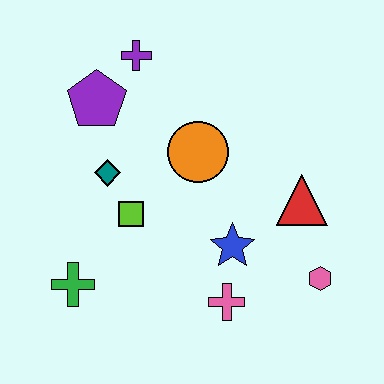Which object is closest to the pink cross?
The blue star is closest to the pink cross.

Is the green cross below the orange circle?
Yes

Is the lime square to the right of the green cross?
Yes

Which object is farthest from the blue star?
The purple cross is farthest from the blue star.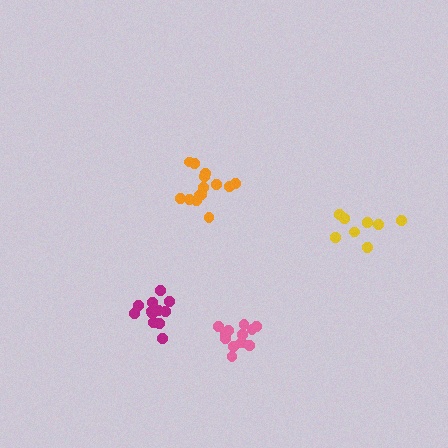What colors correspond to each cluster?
The clusters are colored: yellow, magenta, pink, orange.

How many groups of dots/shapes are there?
There are 4 groups.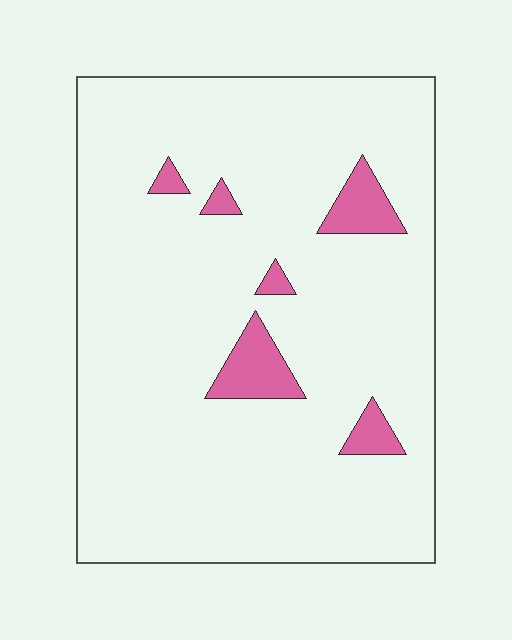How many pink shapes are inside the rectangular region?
6.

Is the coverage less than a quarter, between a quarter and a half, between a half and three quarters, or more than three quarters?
Less than a quarter.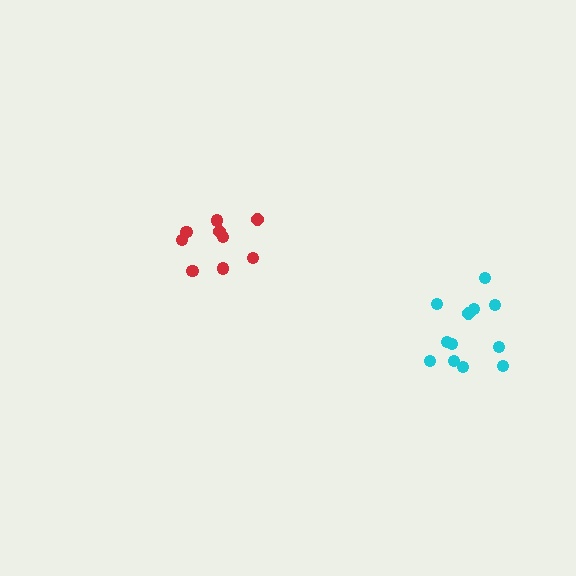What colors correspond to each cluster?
The clusters are colored: cyan, red.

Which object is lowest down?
The cyan cluster is bottommost.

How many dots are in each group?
Group 1: 12 dots, Group 2: 9 dots (21 total).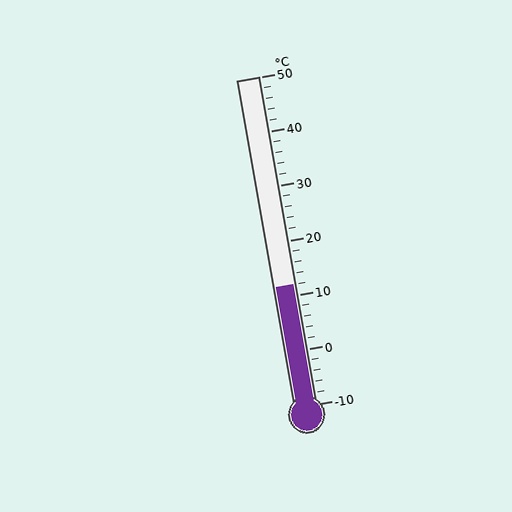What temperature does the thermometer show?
The thermometer shows approximately 12°C.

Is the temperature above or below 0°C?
The temperature is above 0°C.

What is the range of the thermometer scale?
The thermometer scale ranges from -10°C to 50°C.